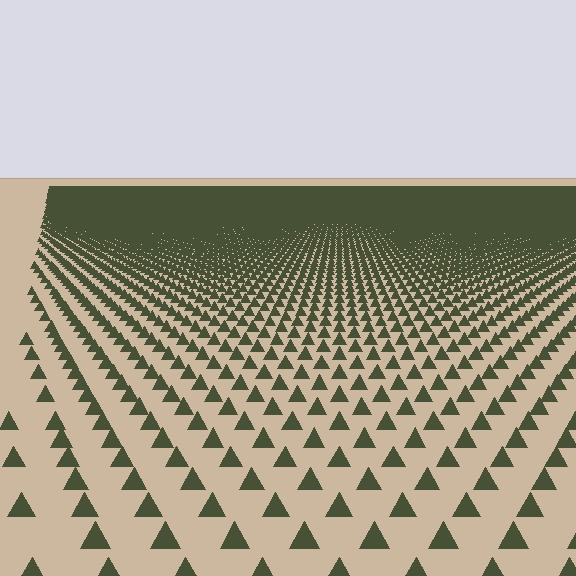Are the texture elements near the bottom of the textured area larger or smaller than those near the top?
Larger. Near the bottom, elements are closer to the viewer and appear at a bigger on-screen size.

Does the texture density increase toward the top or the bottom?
Density increases toward the top.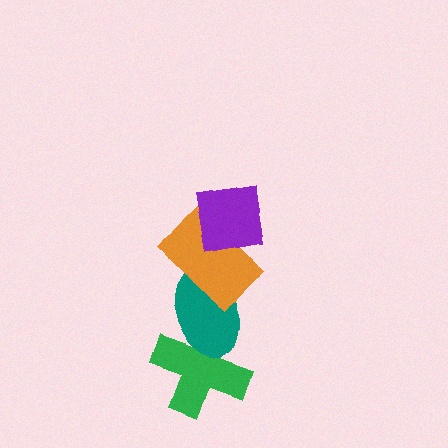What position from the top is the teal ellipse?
The teal ellipse is 3rd from the top.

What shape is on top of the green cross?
The teal ellipse is on top of the green cross.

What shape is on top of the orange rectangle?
The purple square is on top of the orange rectangle.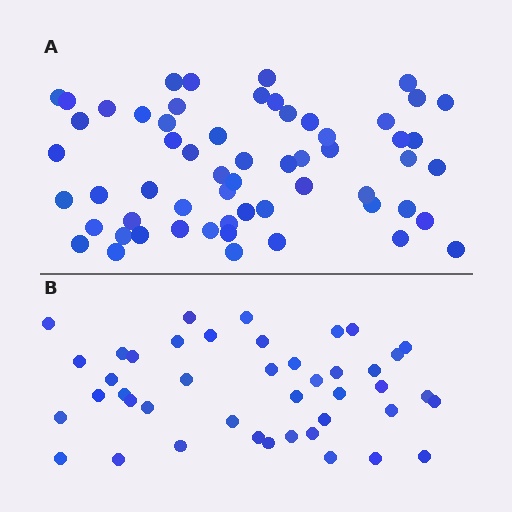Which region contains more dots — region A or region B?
Region A (the top region) has more dots.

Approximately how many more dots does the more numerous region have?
Region A has approximately 15 more dots than region B.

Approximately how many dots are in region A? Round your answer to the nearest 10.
About 60 dots. (The exact count is 59, which rounds to 60.)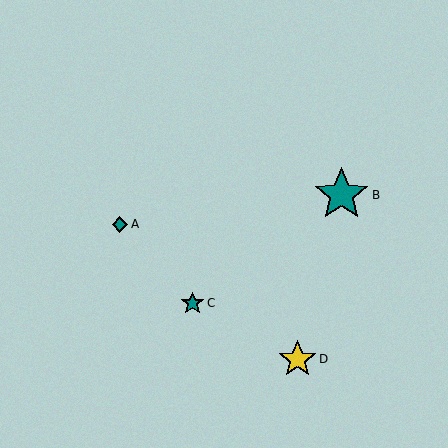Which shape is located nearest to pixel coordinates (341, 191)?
The teal star (labeled B) at (342, 195) is nearest to that location.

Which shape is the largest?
The teal star (labeled B) is the largest.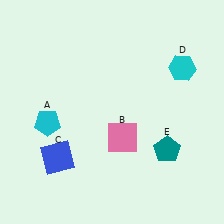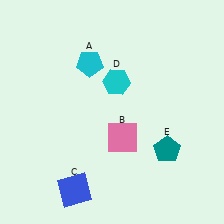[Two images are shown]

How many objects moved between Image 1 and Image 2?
3 objects moved between the two images.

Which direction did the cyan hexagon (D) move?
The cyan hexagon (D) moved left.